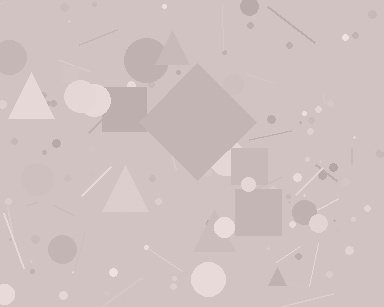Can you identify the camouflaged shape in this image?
The camouflaged shape is a diamond.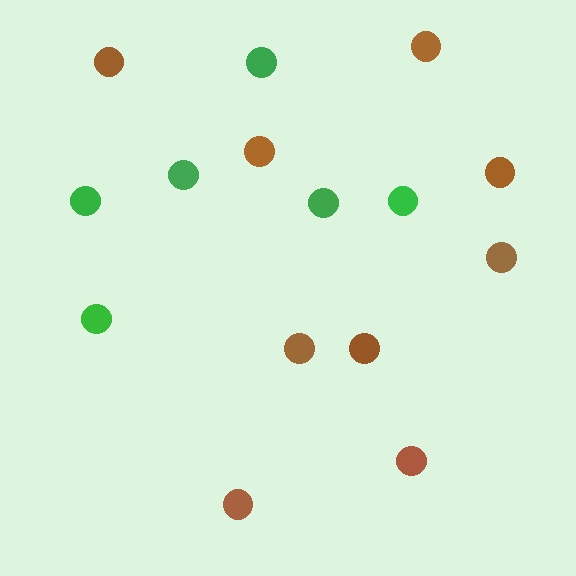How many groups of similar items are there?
There are 2 groups: one group of green circles (6) and one group of brown circles (9).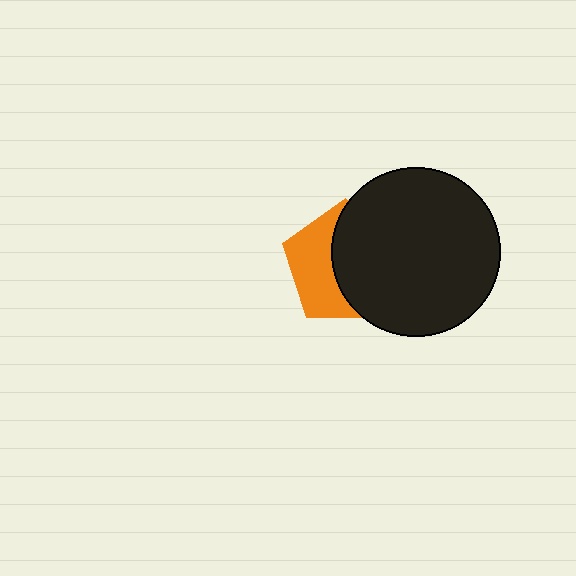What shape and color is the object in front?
The object in front is a black circle.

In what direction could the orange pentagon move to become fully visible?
The orange pentagon could move left. That would shift it out from behind the black circle entirely.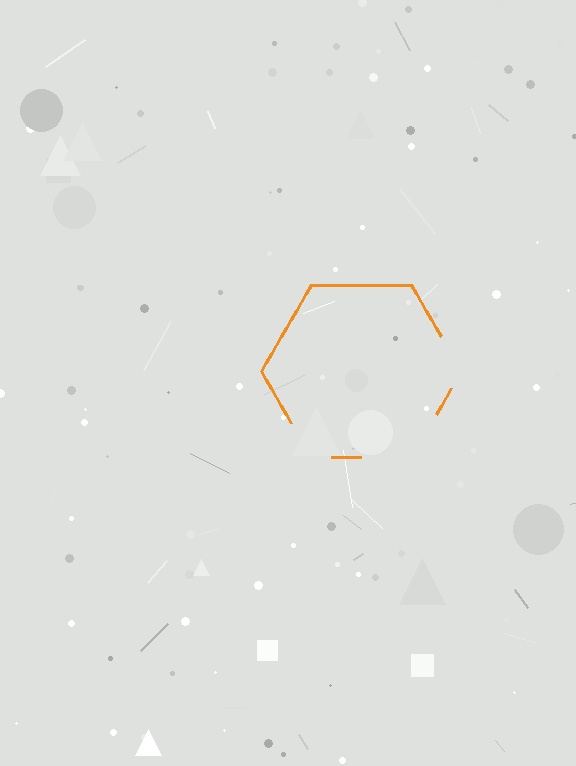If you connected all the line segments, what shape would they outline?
They would outline a hexagon.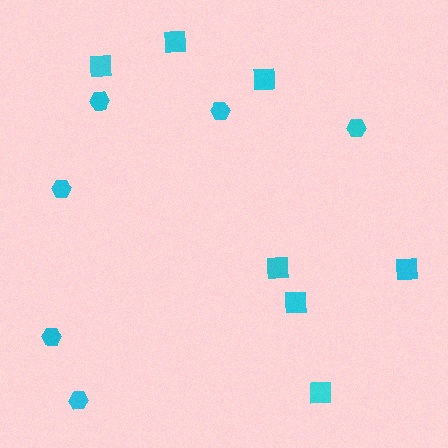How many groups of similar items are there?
There are 2 groups: one group of squares (7) and one group of hexagons (6).